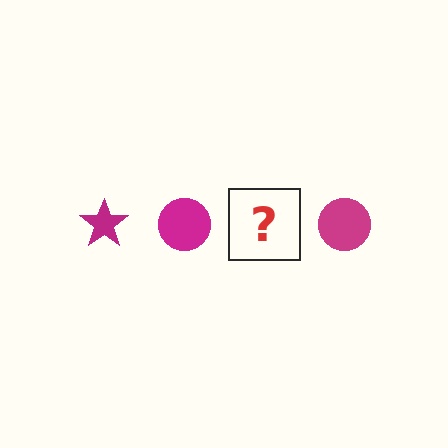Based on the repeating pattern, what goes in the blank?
The blank should be a magenta star.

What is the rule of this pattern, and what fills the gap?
The rule is that the pattern cycles through star, circle shapes in magenta. The gap should be filled with a magenta star.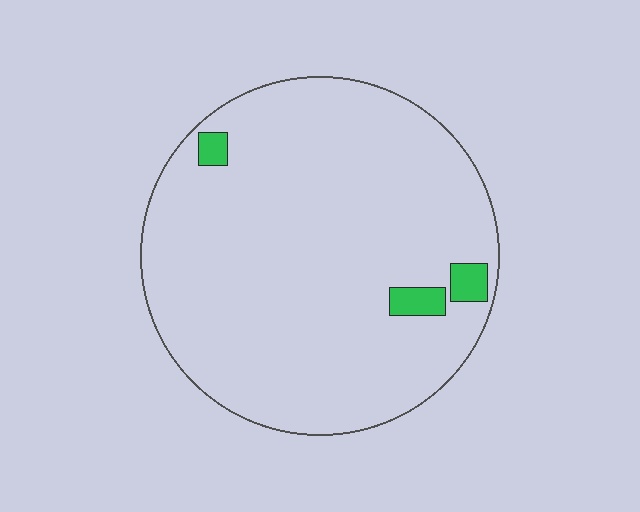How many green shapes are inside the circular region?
3.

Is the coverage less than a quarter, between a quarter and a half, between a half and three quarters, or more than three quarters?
Less than a quarter.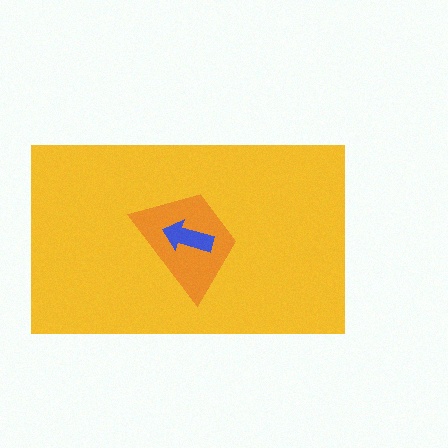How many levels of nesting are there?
3.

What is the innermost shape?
The blue arrow.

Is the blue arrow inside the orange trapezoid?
Yes.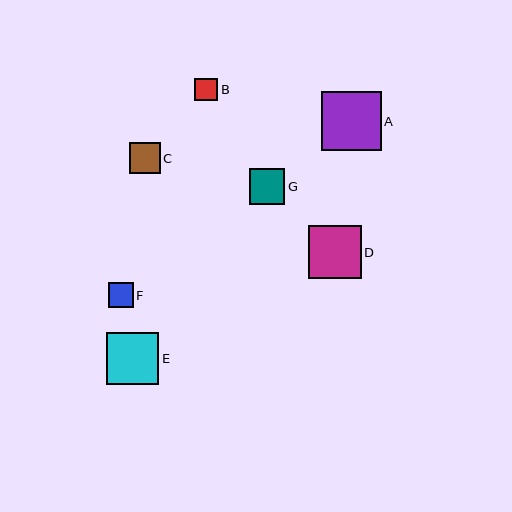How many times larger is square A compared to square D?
Square A is approximately 1.1 times the size of square D.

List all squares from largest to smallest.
From largest to smallest: A, D, E, G, C, F, B.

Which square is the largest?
Square A is the largest with a size of approximately 59 pixels.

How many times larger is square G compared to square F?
Square G is approximately 1.4 times the size of square F.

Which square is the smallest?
Square B is the smallest with a size of approximately 23 pixels.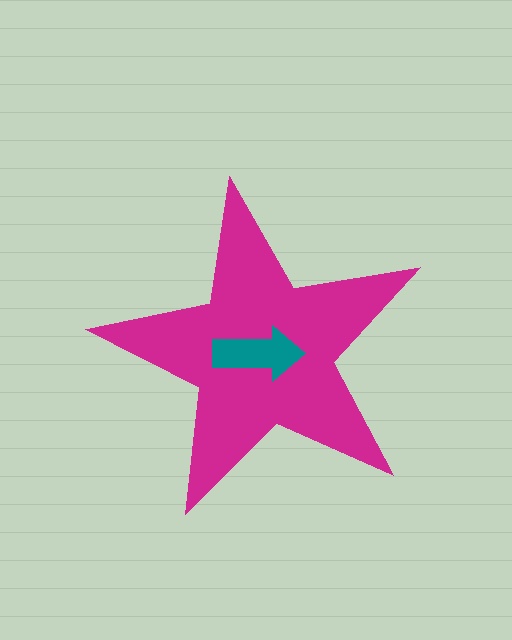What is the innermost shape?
The teal arrow.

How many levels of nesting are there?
2.